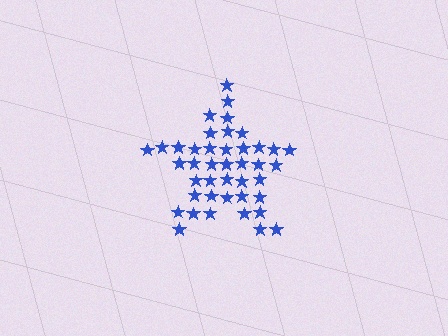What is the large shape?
The large shape is a star.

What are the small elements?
The small elements are stars.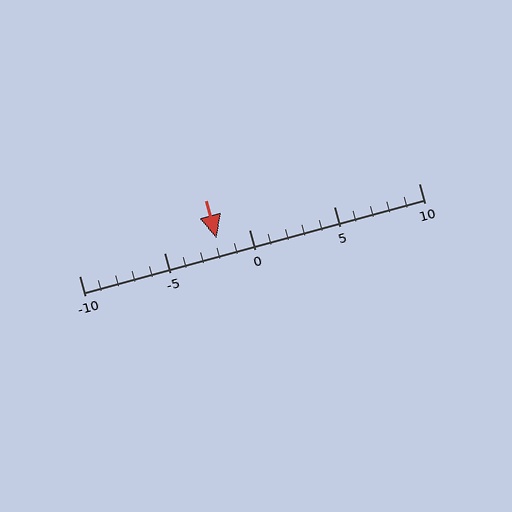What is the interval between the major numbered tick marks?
The major tick marks are spaced 5 units apart.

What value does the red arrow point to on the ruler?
The red arrow points to approximately -2.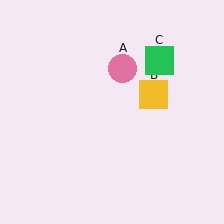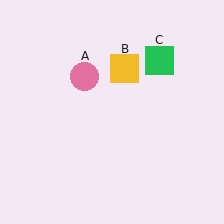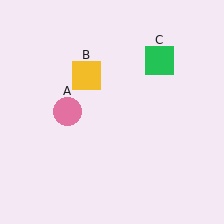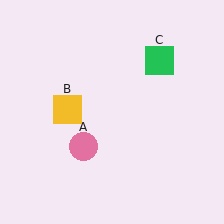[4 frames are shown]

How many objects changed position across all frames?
2 objects changed position: pink circle (object A), yellow square (object B).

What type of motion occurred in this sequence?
The pink circle (object A), yellow square (object B) rotated counterclockwise around the center of the scene.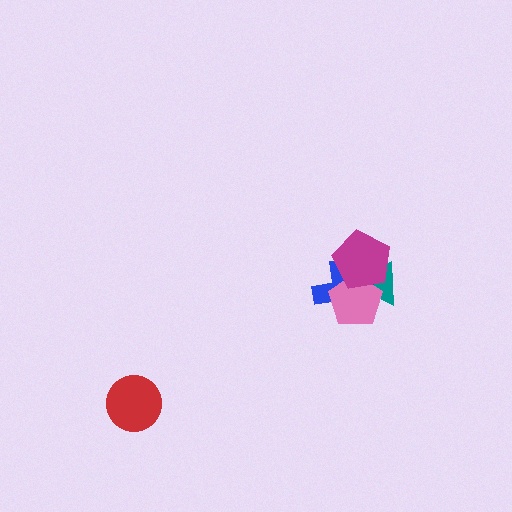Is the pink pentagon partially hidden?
Yes, it is partially covered by another shape.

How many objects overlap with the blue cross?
3 objects overlap with the blue cross.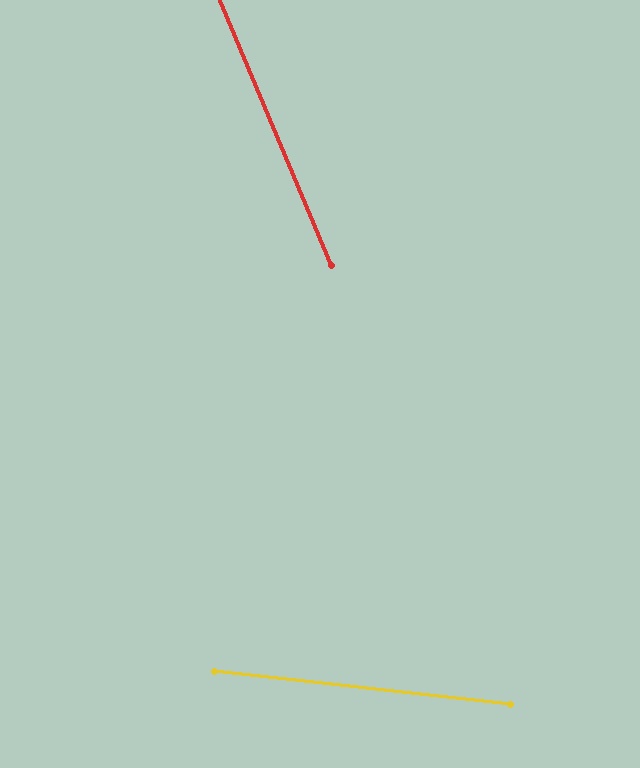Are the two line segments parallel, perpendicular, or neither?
Neither parallel nor perpendicular — they differ by about 61°.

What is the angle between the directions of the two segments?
Approximately 61 degrees.